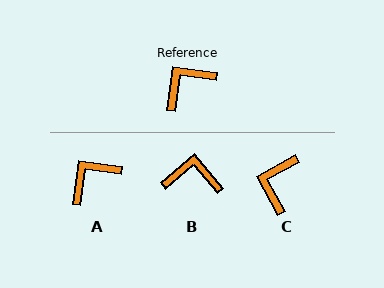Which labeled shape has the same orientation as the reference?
A.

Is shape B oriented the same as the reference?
No, it is off by about 42 degrees.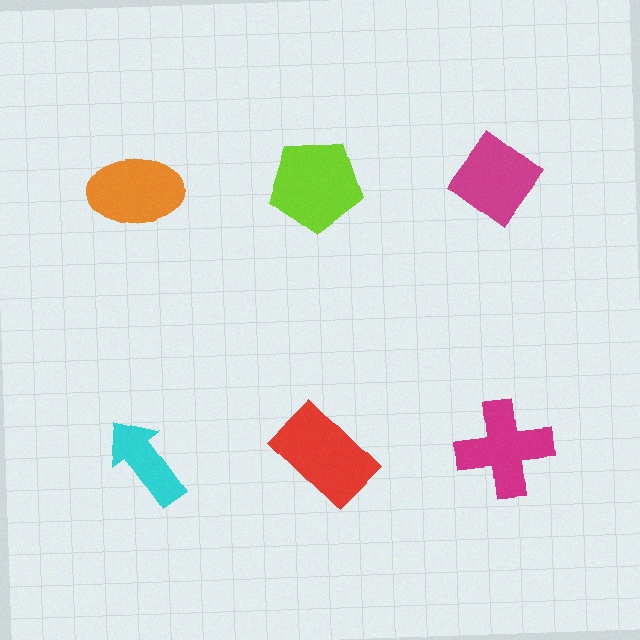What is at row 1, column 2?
A lime pentagon.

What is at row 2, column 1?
A cyan arrow.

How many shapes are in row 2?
3 shapes.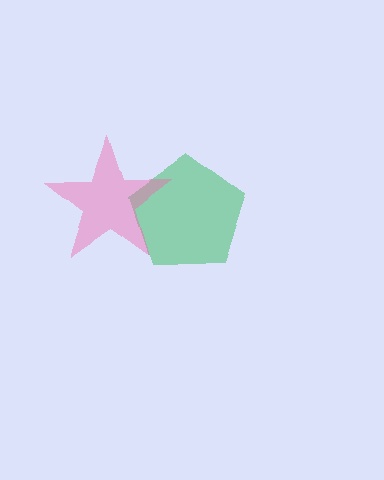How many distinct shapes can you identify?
There are 2 distinct shapes: a green pentagon, a pink star.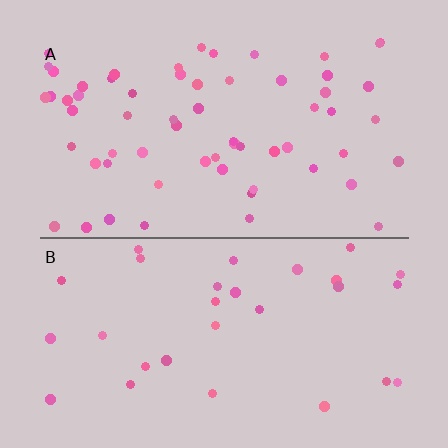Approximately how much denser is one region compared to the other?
Approximately 2.0× — region A over region B.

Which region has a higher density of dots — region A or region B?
A (the top).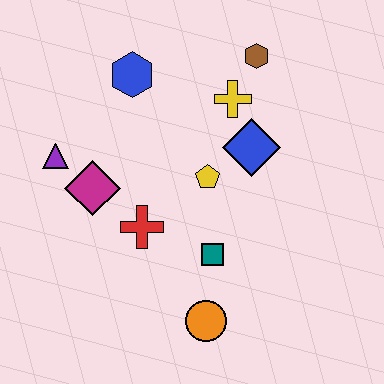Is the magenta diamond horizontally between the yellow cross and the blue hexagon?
No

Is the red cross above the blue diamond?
No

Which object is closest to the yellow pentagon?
The blue diamond is closest to the yellow pentagon.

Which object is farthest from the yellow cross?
The orange circle is farthest from the yellow cross.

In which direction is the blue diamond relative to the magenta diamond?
The blue diamond is to the right of the magenta diamond.